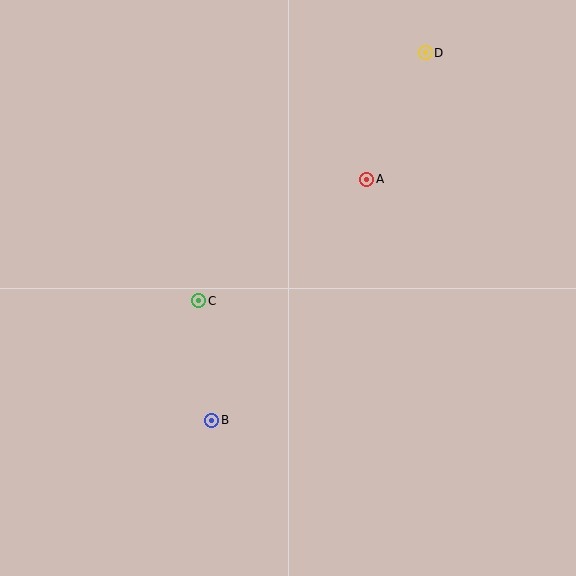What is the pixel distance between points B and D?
The distance between B and D is 425 pixels.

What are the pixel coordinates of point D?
Point D is at (425, 53).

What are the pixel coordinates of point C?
Point C is at (199, 301).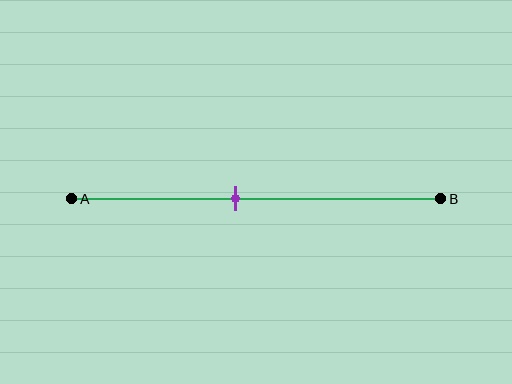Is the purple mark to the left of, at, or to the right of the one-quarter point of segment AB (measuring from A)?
The purple mark is to the right of the one-quarter point of segment AB.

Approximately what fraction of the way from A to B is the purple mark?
The purple mark is approximately 45% of the way from A to B.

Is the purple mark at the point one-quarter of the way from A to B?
No, the mark is at about 45% from A, not at the 25% one-quarter point.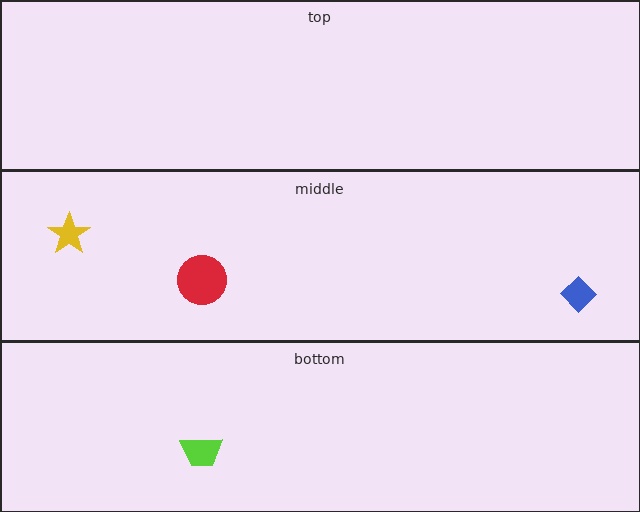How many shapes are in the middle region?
3.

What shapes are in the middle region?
The blue diamond, the yellow star, the red circle.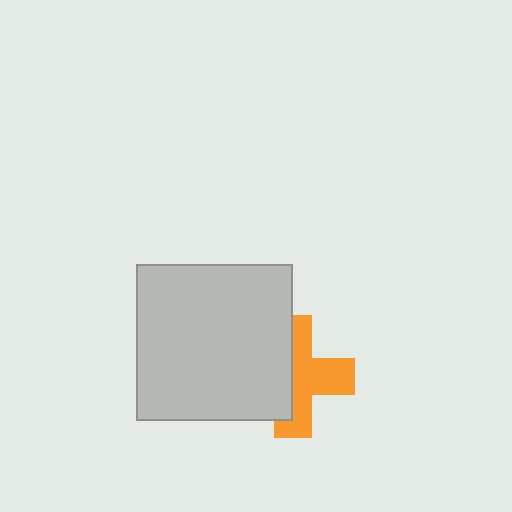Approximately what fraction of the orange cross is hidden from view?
Roughly 47% of the orange cross is hidden behind the light gray square.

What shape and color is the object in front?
The object in front is a light gray square.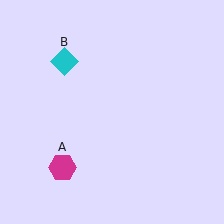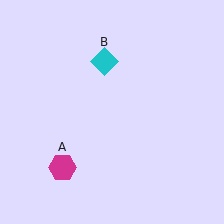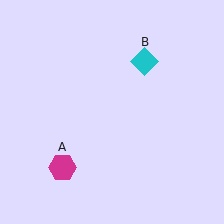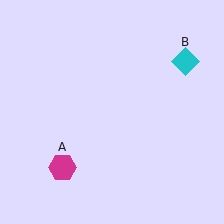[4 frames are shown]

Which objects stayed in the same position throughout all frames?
Magenta hexagon (object A) remained stationary.